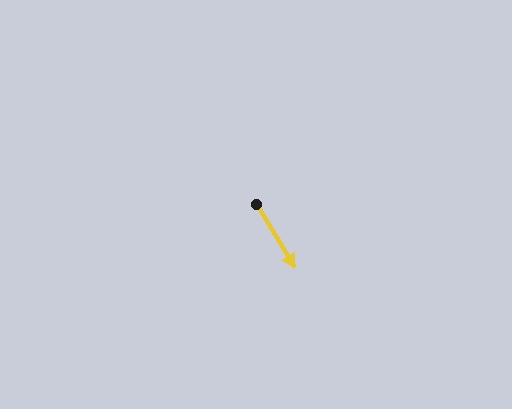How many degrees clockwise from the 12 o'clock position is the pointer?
Approximately 148 degrees.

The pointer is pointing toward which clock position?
Roughly 5 o'clock.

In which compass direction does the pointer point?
Southeast.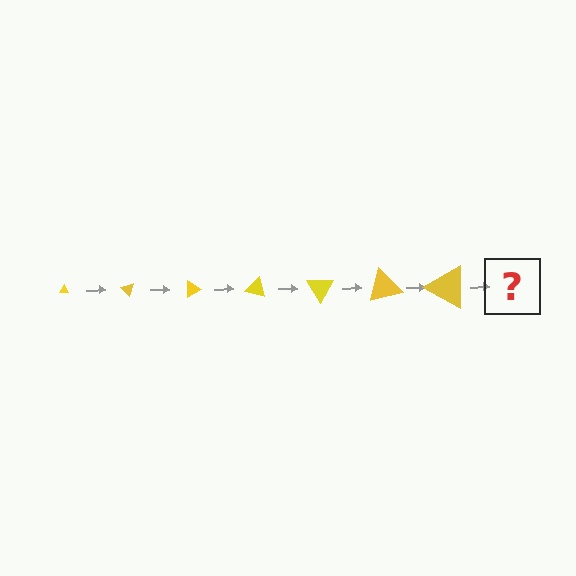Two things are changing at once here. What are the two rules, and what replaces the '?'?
The two rules are that the triangle grows larger each step and it rotates 45 degrees each step. The '?' should be a triangle, larger than the previous one and rotated 315 degrees from the start.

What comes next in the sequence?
The next element should be a triangle, larger than the previous one and rotated 315 degrees from the start.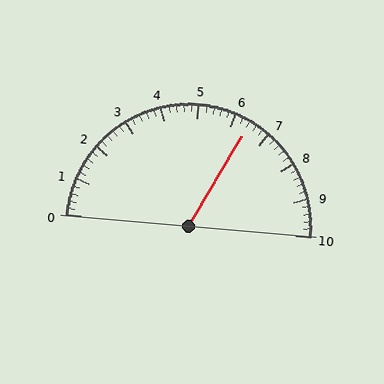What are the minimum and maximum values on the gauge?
The gauge ranges from 0 to 10.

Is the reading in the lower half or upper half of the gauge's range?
The reading is in the upper half of the range (0 to 10).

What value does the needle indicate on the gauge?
The needle indicates approximately 6.4.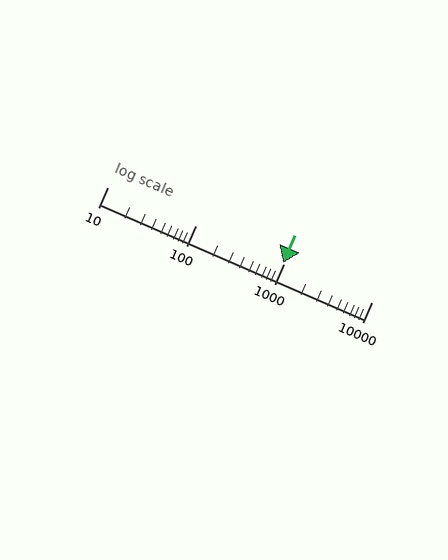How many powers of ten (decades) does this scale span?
The scale spans 3 decades, from 10 to 10000.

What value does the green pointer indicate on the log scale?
The pointer indicates approximately 980.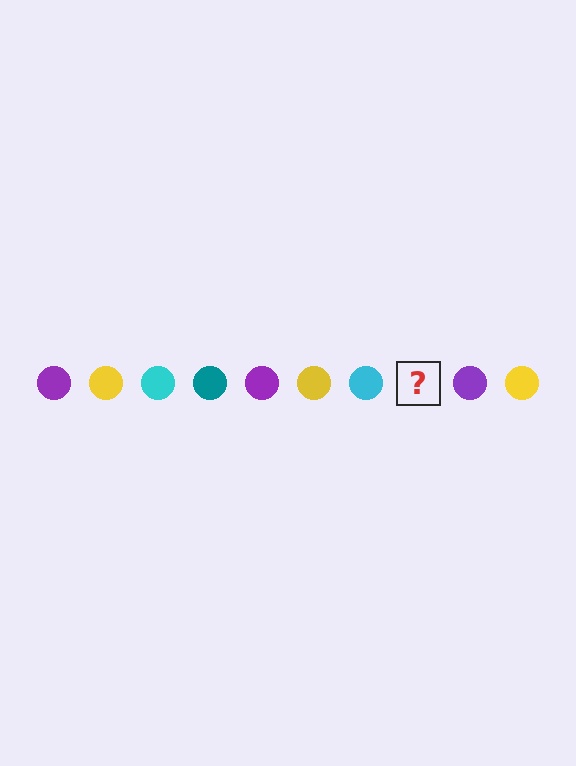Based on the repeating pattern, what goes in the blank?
The blank should be a teal circle.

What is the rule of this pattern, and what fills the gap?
The rule is that the pattern cycles through purple, yellow, cyan, teal circles. The gap should be filled with a teal circle.